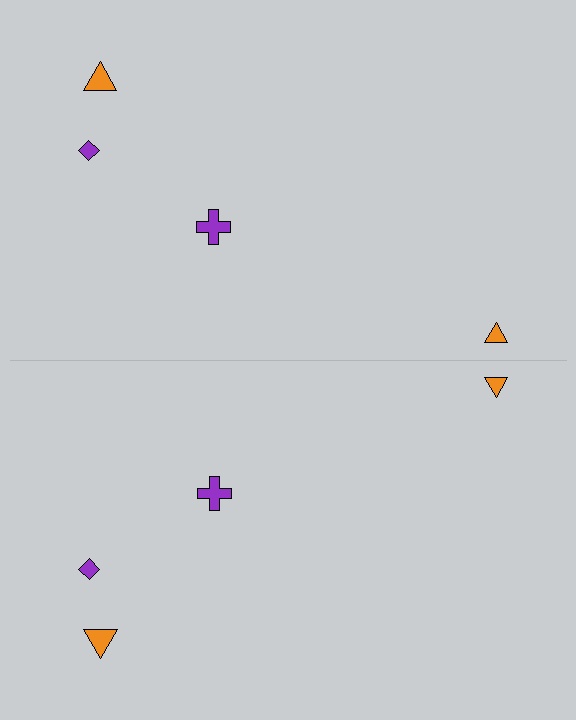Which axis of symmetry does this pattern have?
The pattern has a horizontal axis of symmetry running through the center of the image.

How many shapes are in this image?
There are 8 shapes in this image.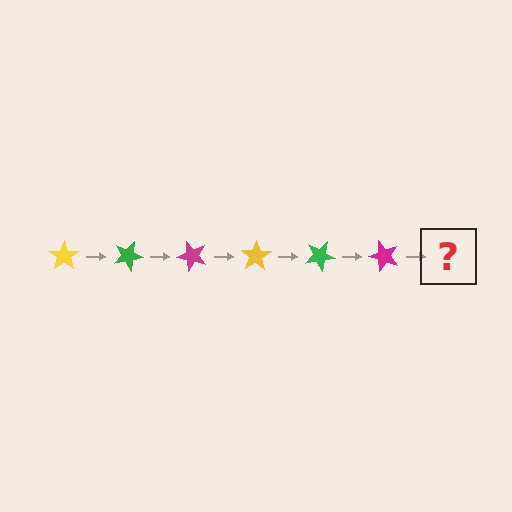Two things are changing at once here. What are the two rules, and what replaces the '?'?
The two rules are that it rotates 25 degrees each step and the color cycles through yellow, green, and magenta. The '?' should be a yellow star, rotated 150 degrees from the start.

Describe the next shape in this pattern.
It should be a yellow star, rotated 150 degrees from the start.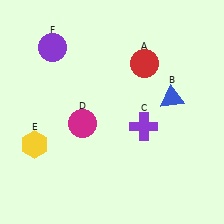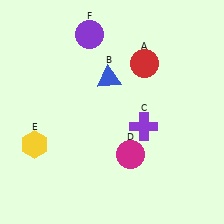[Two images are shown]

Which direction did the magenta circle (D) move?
The magenta circle (D) moved right.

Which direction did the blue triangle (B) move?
The blue triangle (B) moved left.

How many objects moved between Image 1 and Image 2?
3 objects moved between the two images.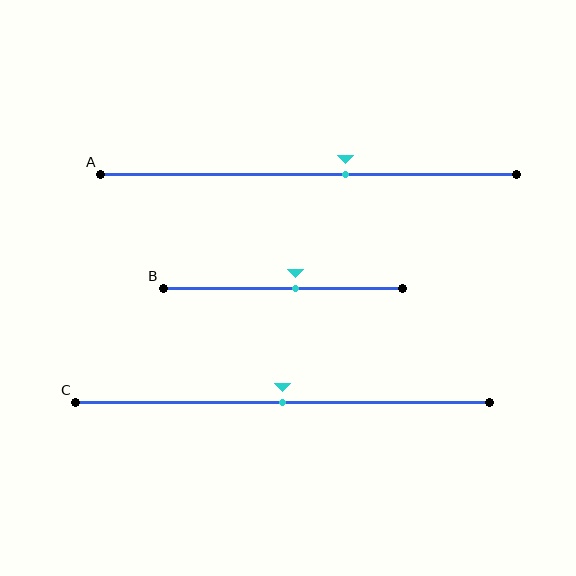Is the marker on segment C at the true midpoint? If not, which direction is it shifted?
Yes, the marker on segment C is at the true midpoint.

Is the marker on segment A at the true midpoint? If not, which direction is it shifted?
No, the marker on segment A is shifted to the right by about 9% of the segment length.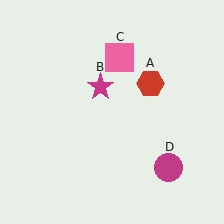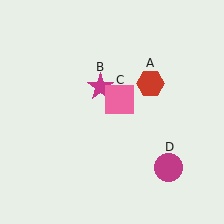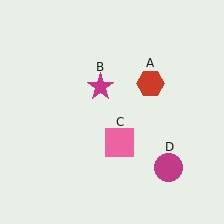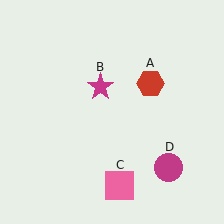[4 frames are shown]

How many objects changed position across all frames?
1 object changed position: pink square (object C).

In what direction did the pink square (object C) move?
The pink square (object C) moved down.